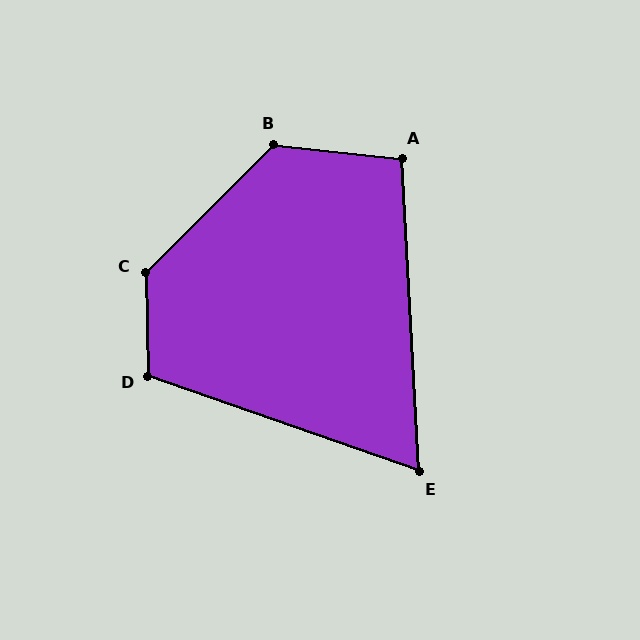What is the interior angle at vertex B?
Approximately 129 degrees (obtuse).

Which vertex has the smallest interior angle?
E, at approximately 68 degrees.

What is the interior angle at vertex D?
Approximately 111 degrees (obtuse).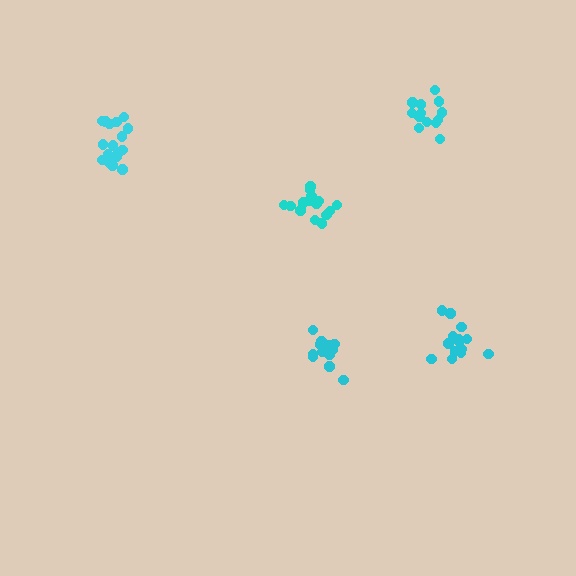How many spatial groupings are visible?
There are 5 spatial groupings.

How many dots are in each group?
Group 1: 13 dots, Group 2: 14 dots, Group 3: 18 dots, Group 4: 14 dots, Group 5: 16 dots (75 total).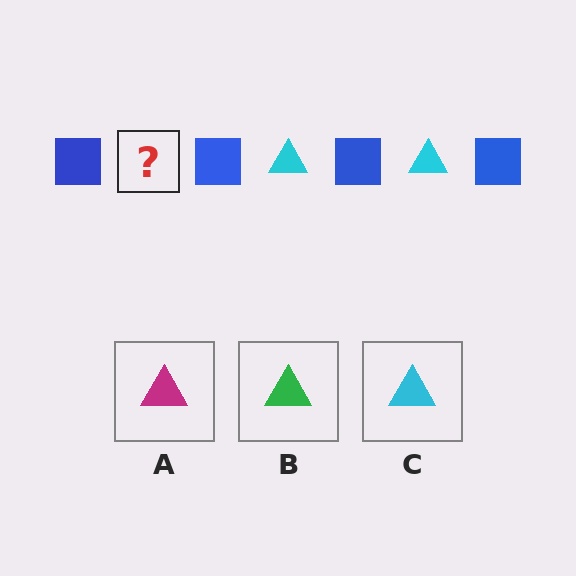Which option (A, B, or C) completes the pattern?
C.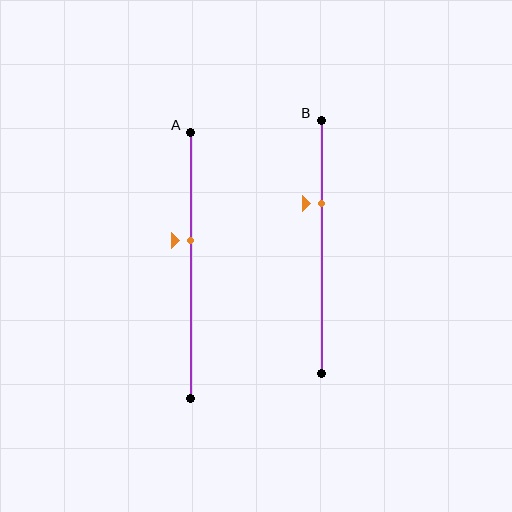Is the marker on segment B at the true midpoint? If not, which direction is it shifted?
No, the marker on segment B is shifted upward by about 17% of the segment length.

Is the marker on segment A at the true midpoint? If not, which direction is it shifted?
No, the marker on segment A is shifted upward by about 9% of the segment length.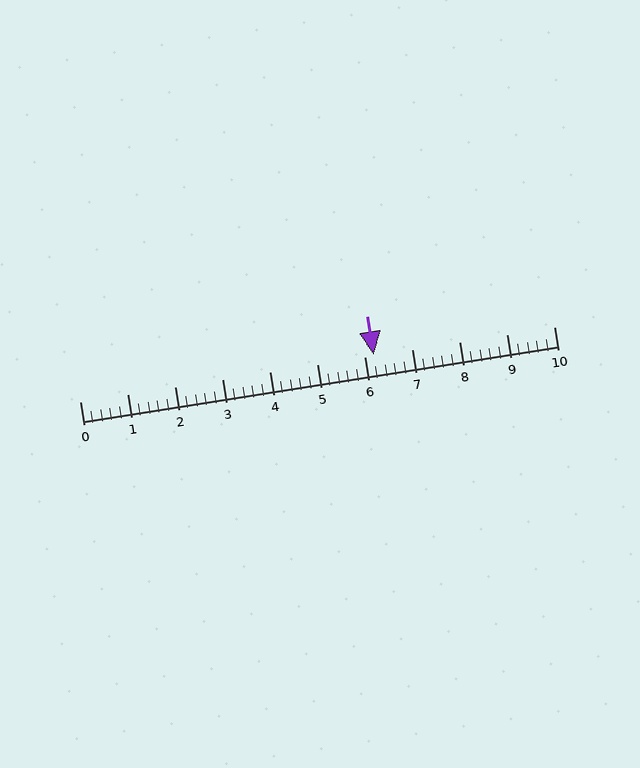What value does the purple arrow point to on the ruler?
The purple arrow points to approximately 6.2.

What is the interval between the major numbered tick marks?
The major tick marks are spaced 1 units apart.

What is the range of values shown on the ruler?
The ruler shows values from 0 to 10.